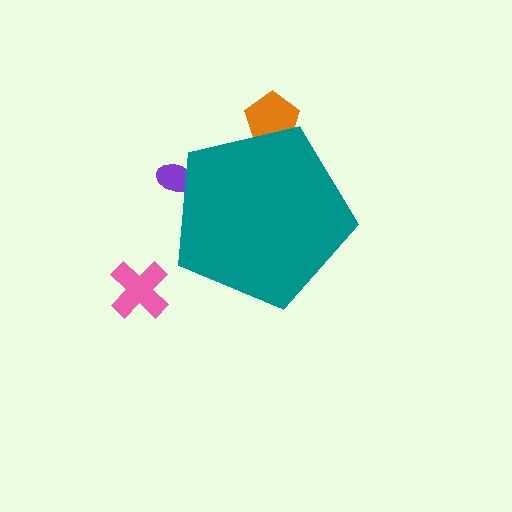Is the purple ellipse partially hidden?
Yes, the purple ellipse is partially hidden behind the teal pentagon.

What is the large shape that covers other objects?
A teal pentagon.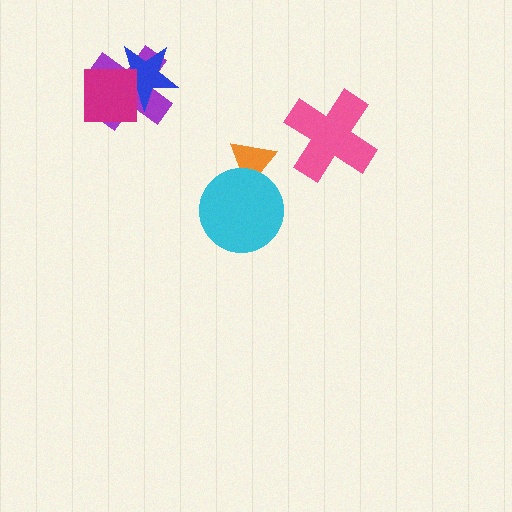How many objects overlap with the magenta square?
2 objects overlap with the magenta square.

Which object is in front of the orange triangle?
The cyan circle is in front of the orange triangle.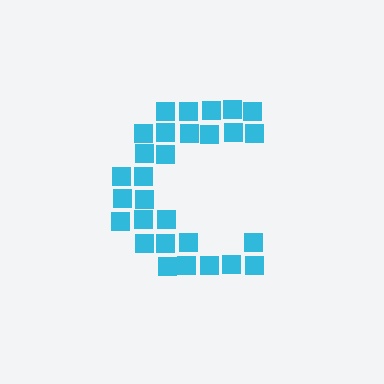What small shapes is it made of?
It is made of small squares.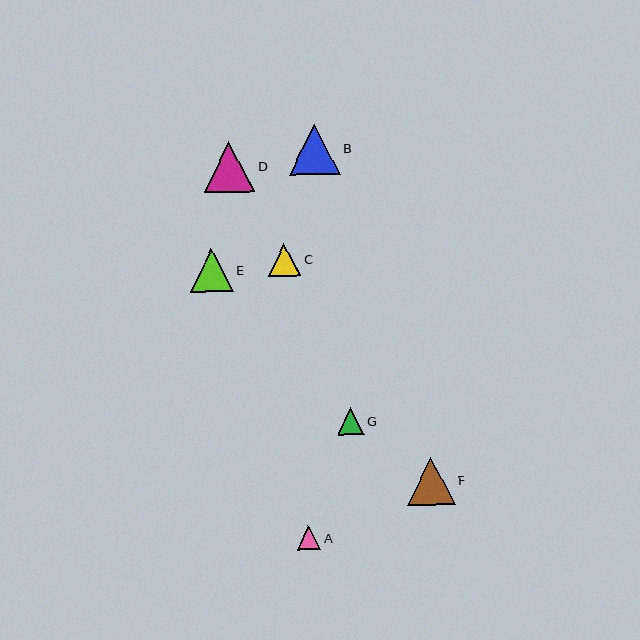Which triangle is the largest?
Triangle B is the largest with a size of approximately 51 pixels.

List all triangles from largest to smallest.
From largest to smallest: B, D, F, E, C, G, A.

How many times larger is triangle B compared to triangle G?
Triangle B is approximately 1.9 times the size of triangle G.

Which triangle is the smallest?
Triangle A is the smallest with a size of approximately 24 pixels.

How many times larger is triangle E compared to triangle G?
Triangle E is approximately 1.6 times the size of triangle G.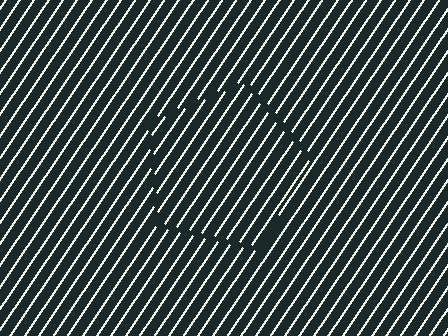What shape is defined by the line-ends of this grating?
An illusory pentagon. The interior of the shape contains the same grating, shifted by half a period — the contour is defined by the phase discontinuity where line-ends from the inner and outer gratings abut.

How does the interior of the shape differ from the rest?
The interior of the shape contains the same grating, shifted by half a period — the contour is defined by the phase discontinuity where line-ends from the inner and outer gratings abut.